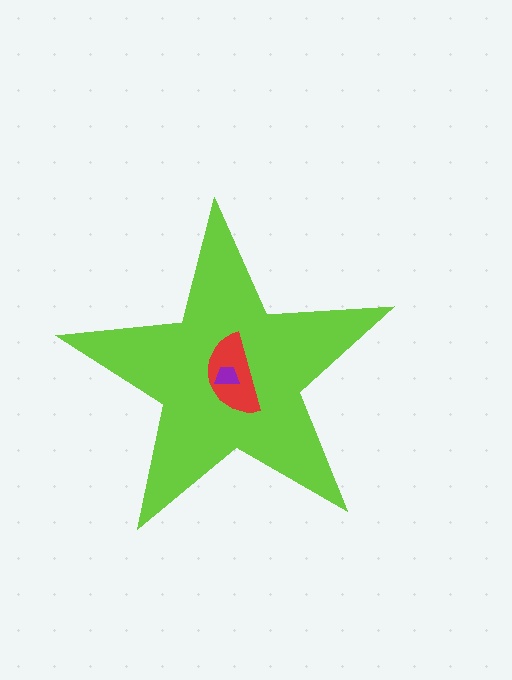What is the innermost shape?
The purple trapezoid.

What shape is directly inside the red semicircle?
The purple trapezoid.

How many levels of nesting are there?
3.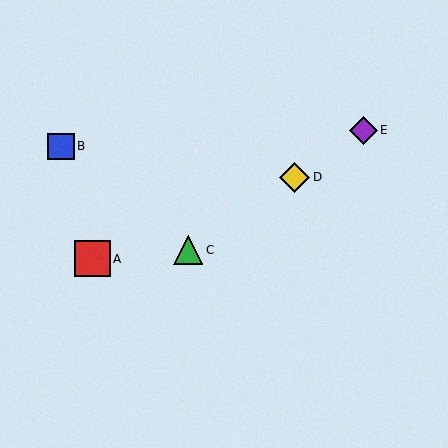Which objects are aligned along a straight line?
Objects C, D, E are aligned along a straight line.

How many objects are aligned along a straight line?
3 objects (C, D, E) are aligned along a straight line.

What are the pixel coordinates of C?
Object C is at (188, 250).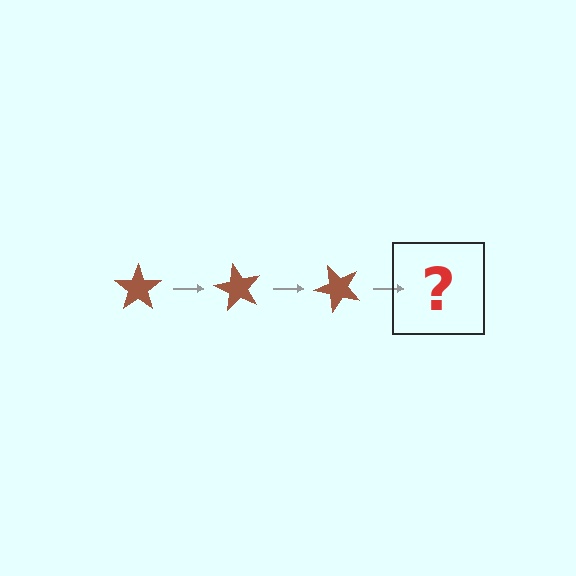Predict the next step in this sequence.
The next step is a brown star rotated 180 degrees.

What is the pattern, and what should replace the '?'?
The pattern is that the star rotates 60 degrees each step. The '?' should be a brown star rotated 180 degrees.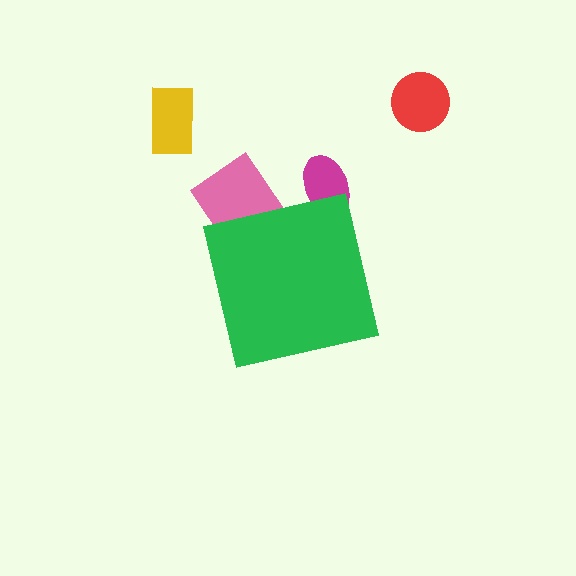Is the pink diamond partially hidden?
Yes, the pink diamond is partially hidden behind the green square.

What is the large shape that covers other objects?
A green square.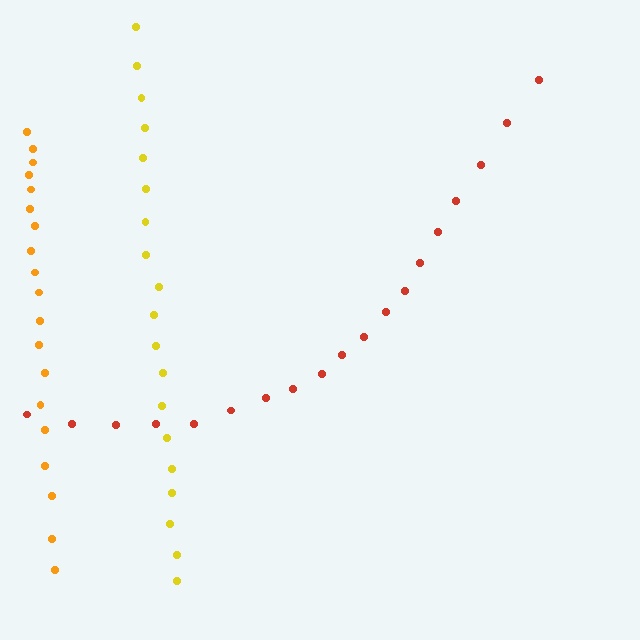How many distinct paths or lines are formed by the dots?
There are 3 distinct paths.